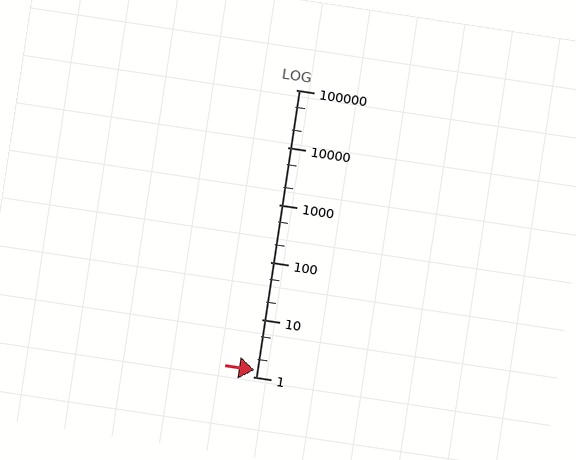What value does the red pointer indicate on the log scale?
The pointer indicates approximately 1.3.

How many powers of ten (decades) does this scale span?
The scale spans 5 decades, from 1 to 100000.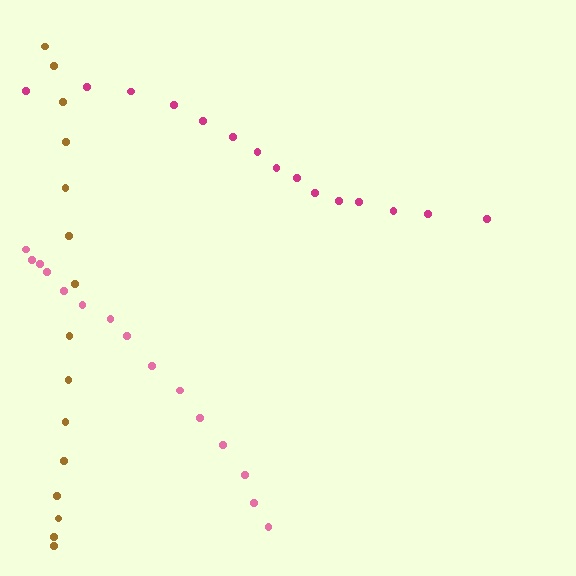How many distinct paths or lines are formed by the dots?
There are 3 distinct paths.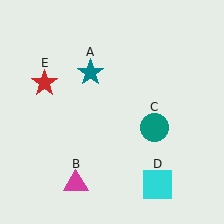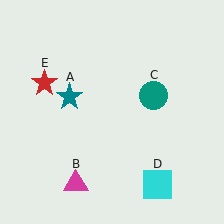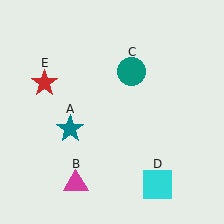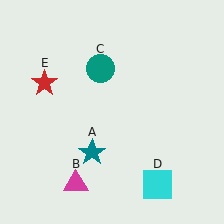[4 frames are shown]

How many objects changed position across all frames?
2 objects changed position: teal star (object A), teal circle (object C).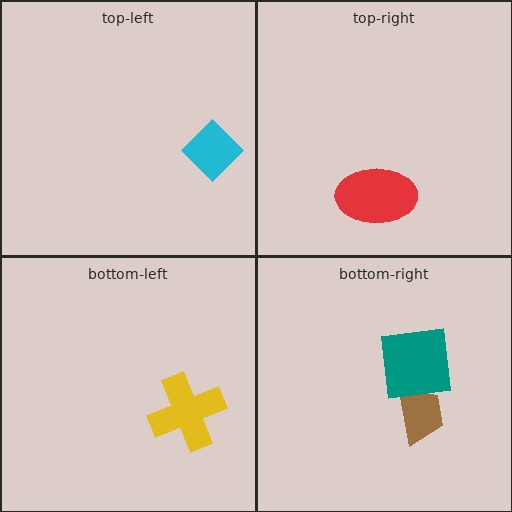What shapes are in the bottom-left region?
The yellow cross.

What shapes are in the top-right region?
The red ellipse.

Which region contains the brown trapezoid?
The bottom-right region.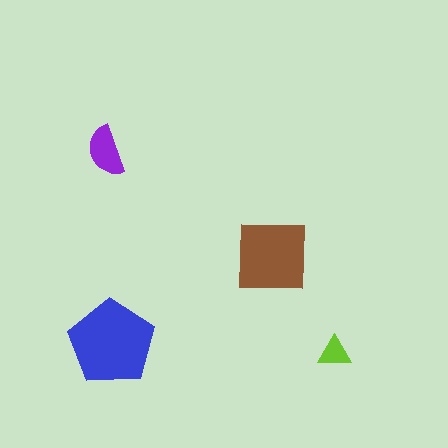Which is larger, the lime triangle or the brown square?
The brown square.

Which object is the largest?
The blue pentagon.